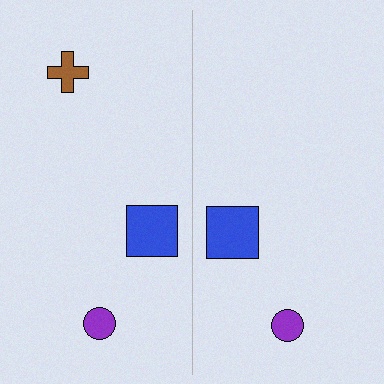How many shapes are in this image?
There are 5 shapes in this image.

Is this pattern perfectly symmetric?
No, the pattern is not perfectly symmetric. A brown cross is missing from the right side.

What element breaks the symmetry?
A brown cross is missing from the right side.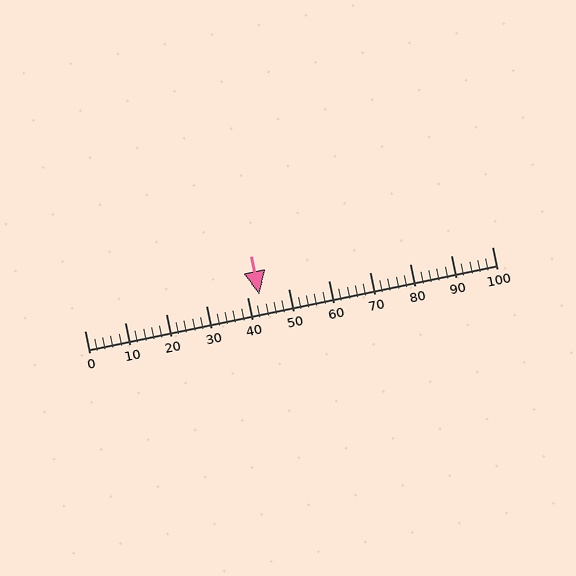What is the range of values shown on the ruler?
The ruler shows values from 0 to 100.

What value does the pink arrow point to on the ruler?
The pink arrow points to approximately 43.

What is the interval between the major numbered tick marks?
The major tick marks are spaced 10 units apart.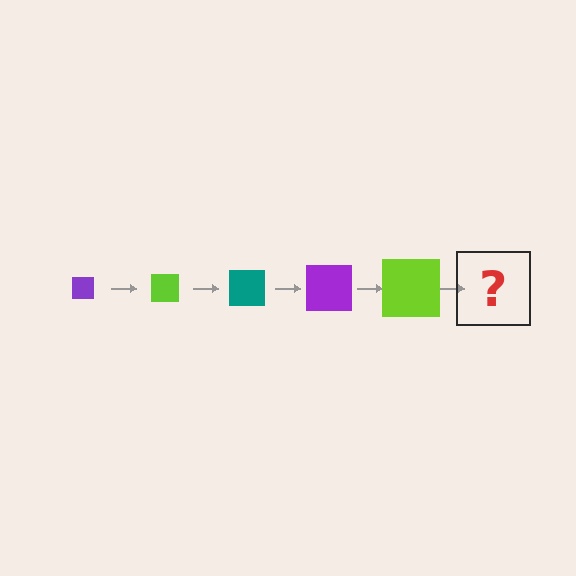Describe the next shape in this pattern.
It should be a teal square, larger than the previous one.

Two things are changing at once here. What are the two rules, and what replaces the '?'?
The two rules are that the square grows larger each step and the color cycles through purple, lime, and teal. The '?' should be a teal square, larger than the previous one.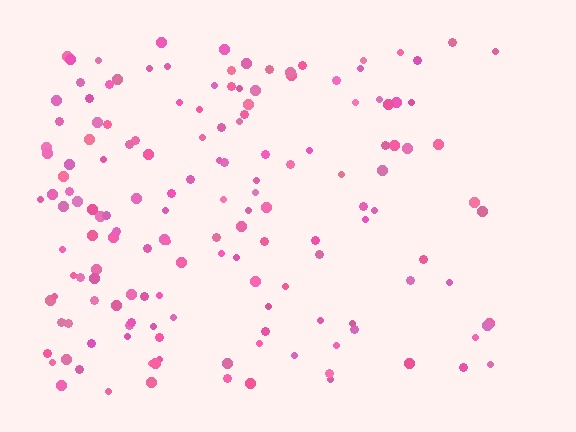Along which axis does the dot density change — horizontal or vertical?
Horizontal.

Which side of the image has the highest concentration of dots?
The left.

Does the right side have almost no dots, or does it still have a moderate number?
Still a moderate number, just noticeably fewer than the left.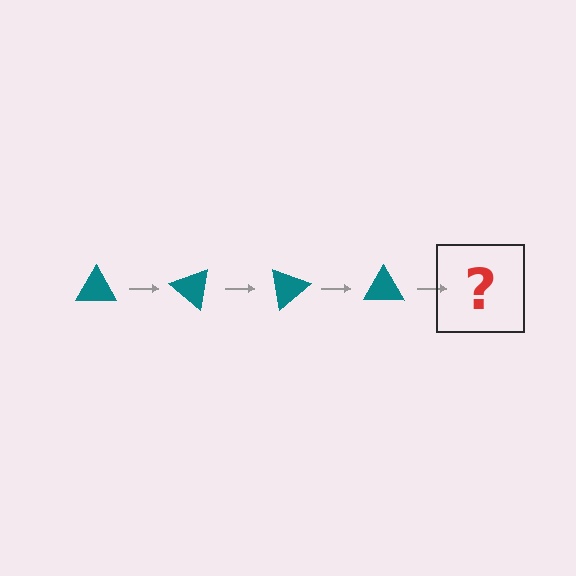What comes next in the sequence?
The next element should be a teal triangle rotated 160 degrees.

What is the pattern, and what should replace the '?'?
The pattern is that the triangle rotates 40 degrees each step. The '?' should be a teal triangle rotated 160 degrees.